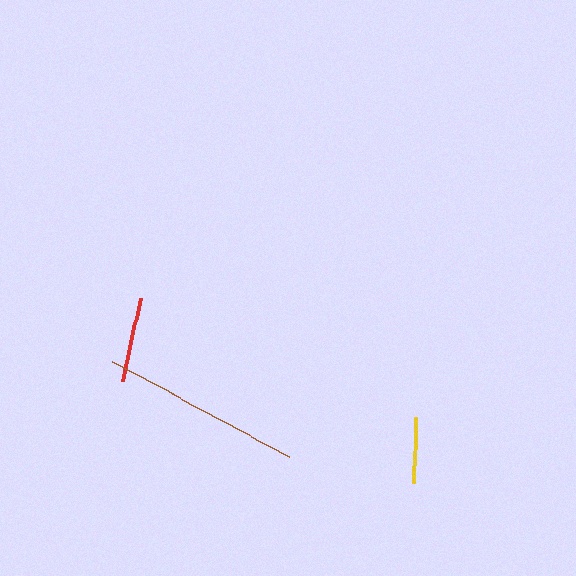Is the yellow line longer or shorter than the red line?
The red line is longer than the yellow line.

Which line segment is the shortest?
The yellow line is the shortest at approximately 65 pixels.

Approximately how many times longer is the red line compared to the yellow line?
The red line is approximately 1.3 times the length of the yellow line.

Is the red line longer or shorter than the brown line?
The brown line is longer than the red line.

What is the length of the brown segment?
The brown segment is approximately 201 pixels long.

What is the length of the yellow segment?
The yellow segment is approximately 65 pixels long.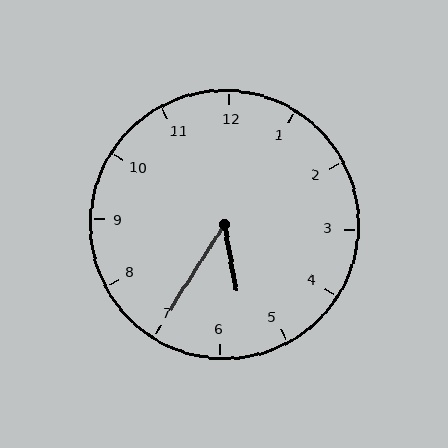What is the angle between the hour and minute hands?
Approximately 42 degrees.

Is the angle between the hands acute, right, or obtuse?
It is acute.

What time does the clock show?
5:35.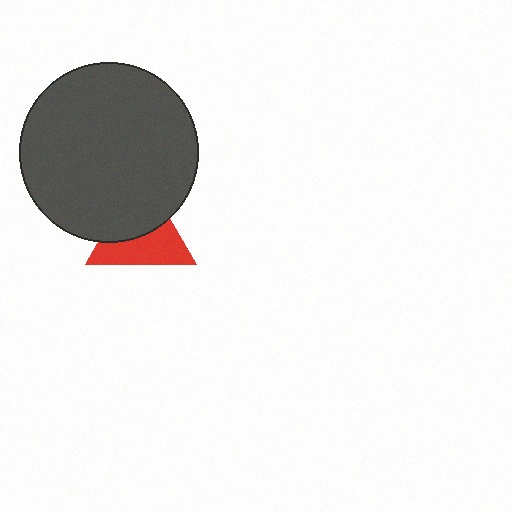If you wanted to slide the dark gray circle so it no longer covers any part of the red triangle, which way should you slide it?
Slide it up — that is the most direct way to separate the two shapes.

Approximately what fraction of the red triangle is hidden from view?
Roughly 48% of the red triangle is hidden behind the dark gray circle.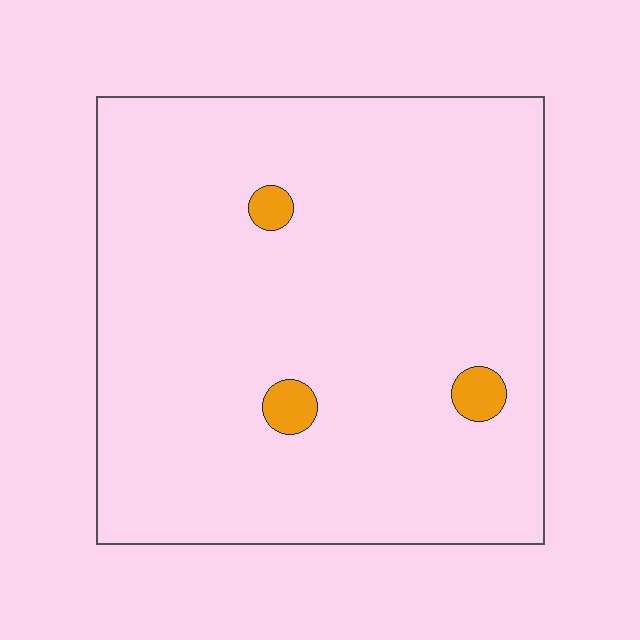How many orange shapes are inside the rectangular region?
3.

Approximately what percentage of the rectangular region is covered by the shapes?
Approximately 5%.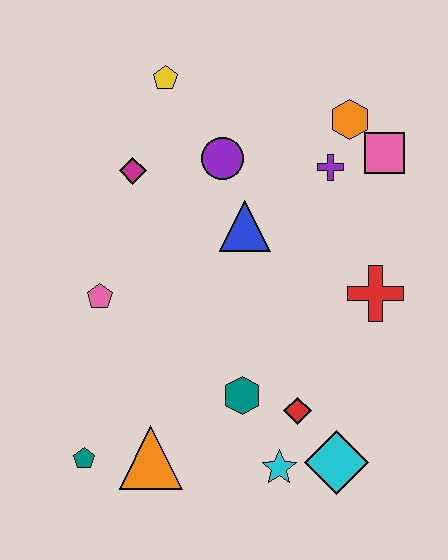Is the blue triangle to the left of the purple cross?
Yes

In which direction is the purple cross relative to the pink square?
The purple cross is to the left of the pink square.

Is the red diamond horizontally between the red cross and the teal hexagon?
Yes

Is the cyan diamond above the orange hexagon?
No